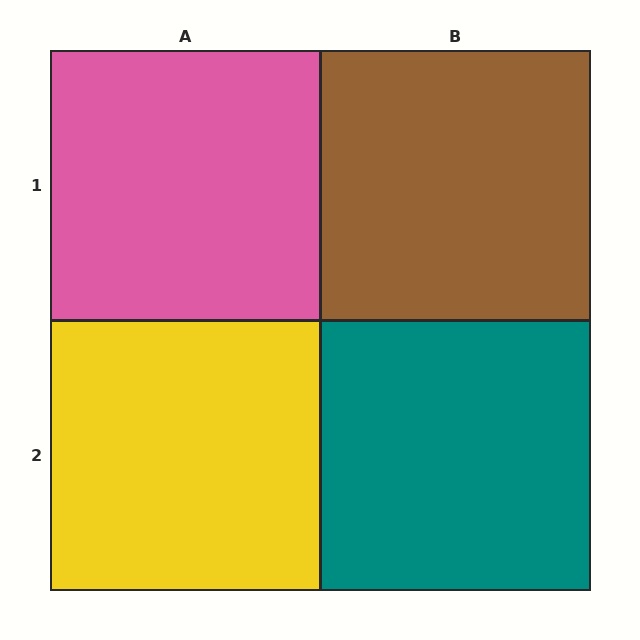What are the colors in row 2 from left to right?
Yellow, teal.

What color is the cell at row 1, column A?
Pink.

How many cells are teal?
1 cell is teal.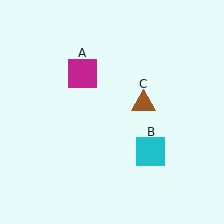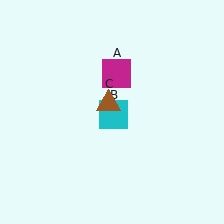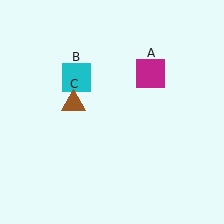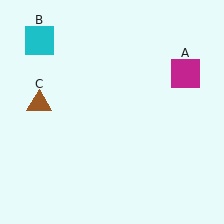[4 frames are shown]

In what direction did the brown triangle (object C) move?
The brown triangle (object C) moved left.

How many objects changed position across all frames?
3 objects changed position: magenta square (object A), cyan square (object B), brown triangle (object C).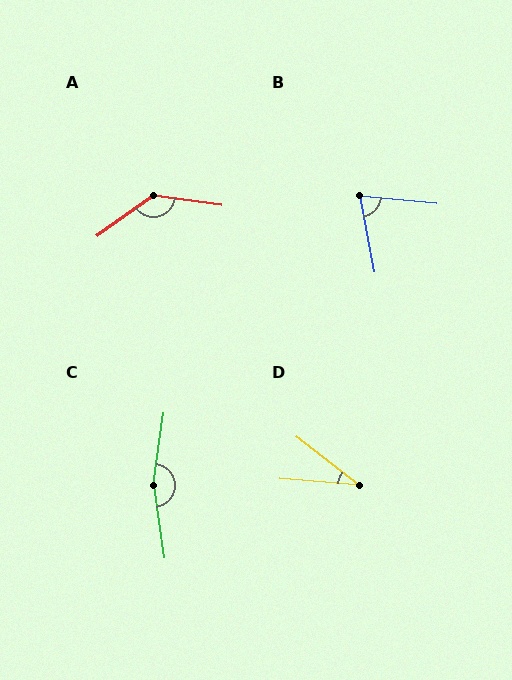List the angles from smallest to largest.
D (33°), B (74°), A (137°), C (163°).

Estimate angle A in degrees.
Approximately 137 degrees.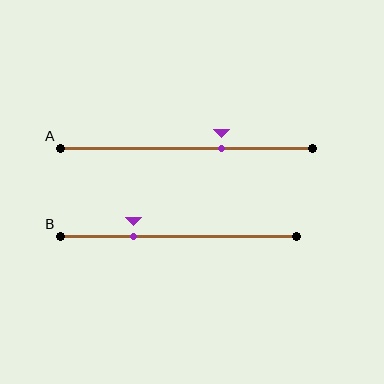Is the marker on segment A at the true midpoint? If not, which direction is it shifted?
No, the marker on segment A is shifted to the right by about 14% of the segment length.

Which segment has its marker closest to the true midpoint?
Segment A has its marker closest to the true midpoint.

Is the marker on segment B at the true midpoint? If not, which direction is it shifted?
No, the marker on segment B is shifted to the left by about 19% of the segment length.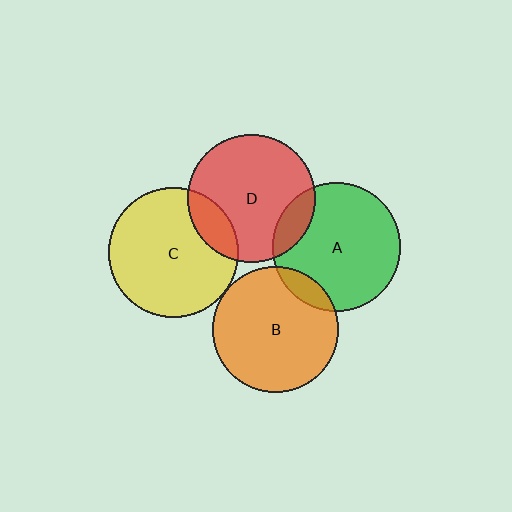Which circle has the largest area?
Circle C (yellow).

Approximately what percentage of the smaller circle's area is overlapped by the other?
Approximately 10%.